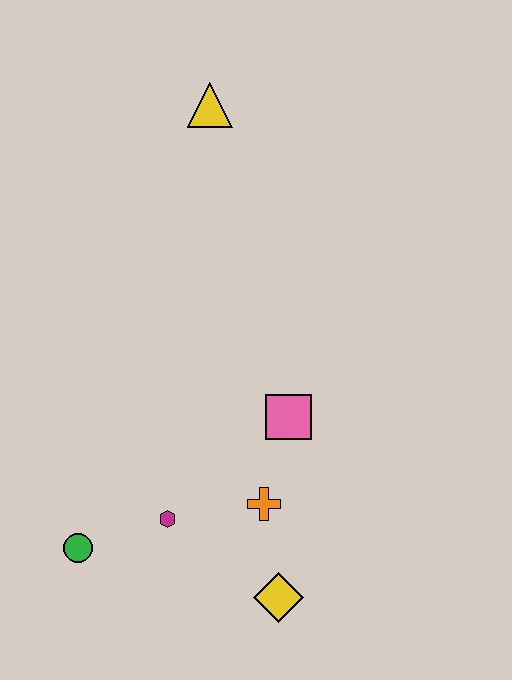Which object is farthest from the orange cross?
The yellow triangle is farthest from the orange cross.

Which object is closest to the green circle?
The magenta hexagon is closest to the green circle.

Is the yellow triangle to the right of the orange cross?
No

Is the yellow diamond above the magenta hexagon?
No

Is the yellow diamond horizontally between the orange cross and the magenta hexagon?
No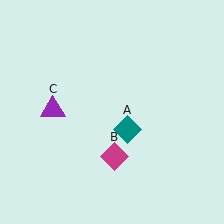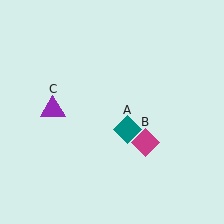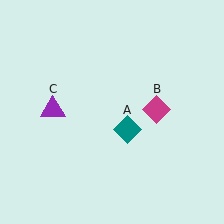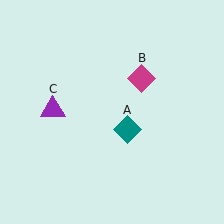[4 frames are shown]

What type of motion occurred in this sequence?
The magenta diamond (object B) rotated counterclockwise around the center of the scene.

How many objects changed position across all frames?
1 object changed position: magenta diamond (object B).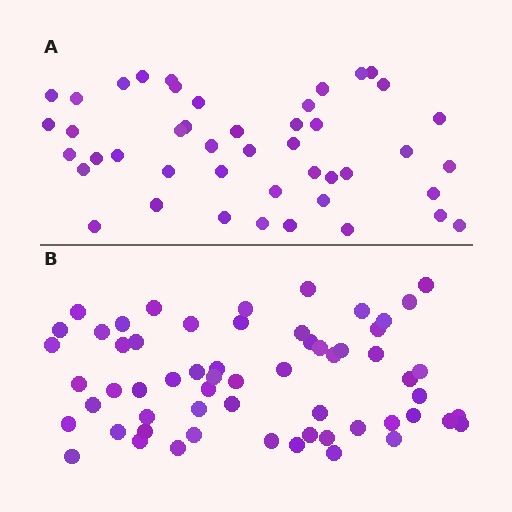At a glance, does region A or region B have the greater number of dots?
Region B (the bottom region) has more dots.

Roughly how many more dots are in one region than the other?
Region B has approximately 15 more dots than region A.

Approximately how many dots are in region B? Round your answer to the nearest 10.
About 60 dots.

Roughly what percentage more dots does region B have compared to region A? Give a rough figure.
About 35% more.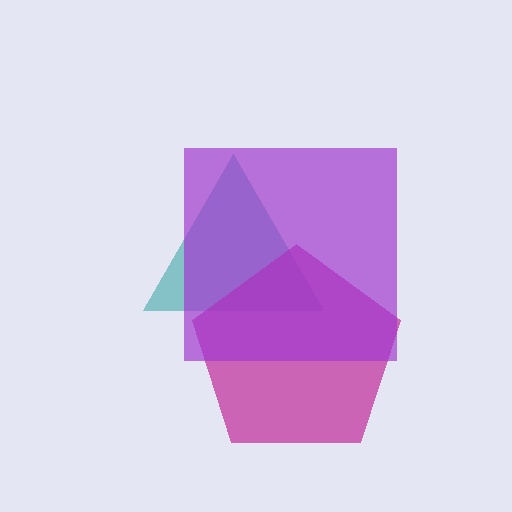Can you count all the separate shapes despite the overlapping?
Yes, there are 3 separate shapes.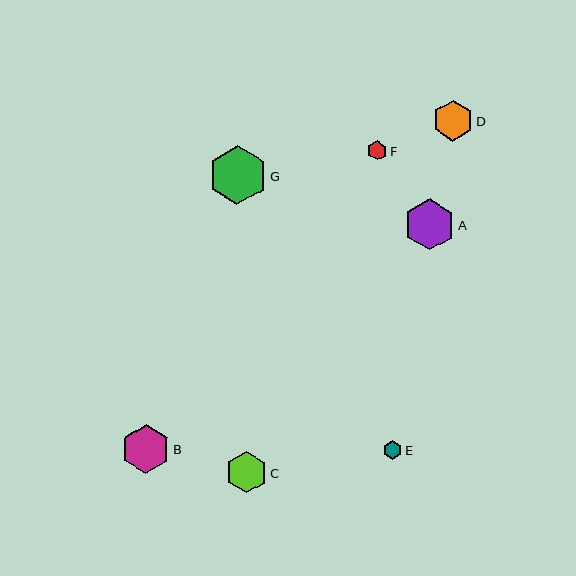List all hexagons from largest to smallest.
From largest to smallest: G, A, B, C, D, F, E.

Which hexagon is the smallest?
Hexagon E is the smallest with a size of approximately 18 pixels.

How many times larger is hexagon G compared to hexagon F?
Hexagon G is approximately 3.0 times the size of hexagon F.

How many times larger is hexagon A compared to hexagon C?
Hexagon A is approximately 1.2 times the size of hexagon C.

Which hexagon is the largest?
Hexagon G is the largest with a size of approximately 59 pixels.